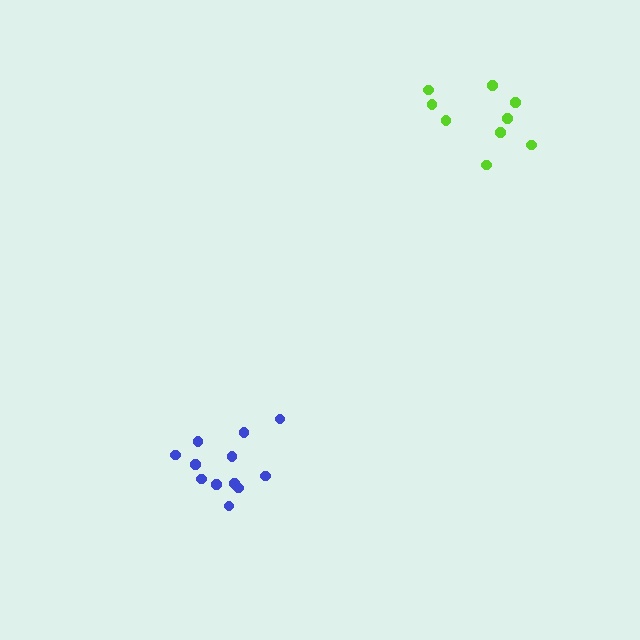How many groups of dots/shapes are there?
There are 2 groups.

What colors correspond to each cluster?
The clusters are colored: blue, lime.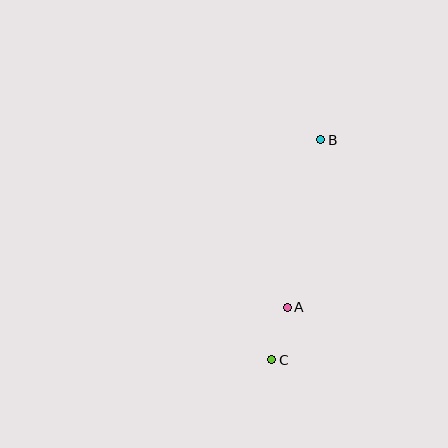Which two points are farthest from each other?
Points B and C are farthest from each other.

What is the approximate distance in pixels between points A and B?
The distance between A and B is approximately 171 pixels.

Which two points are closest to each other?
Points A and C are closest to each other.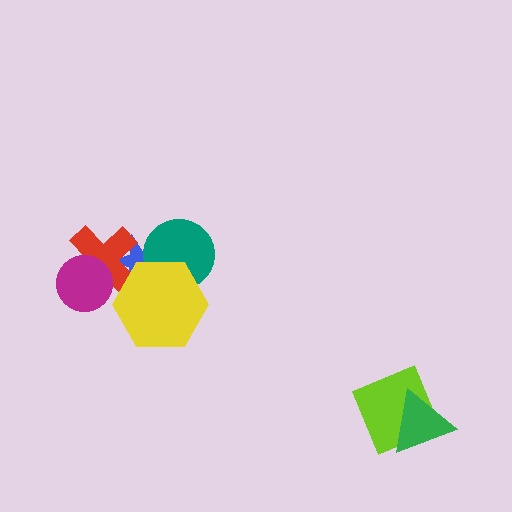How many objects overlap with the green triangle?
1 object overlaps with the green triangle.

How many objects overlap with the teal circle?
2 objects overlap with the teal circle.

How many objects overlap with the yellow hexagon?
3 objects overlap with the yellow hexagon.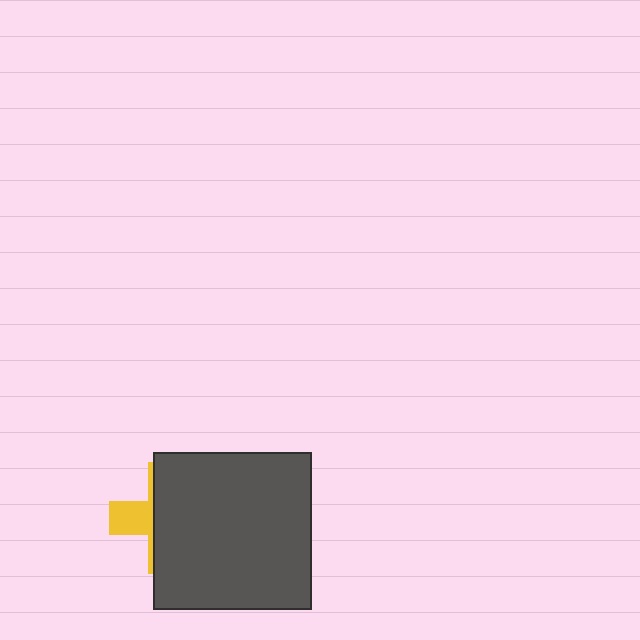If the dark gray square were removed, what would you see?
You would see the complete yellow cross.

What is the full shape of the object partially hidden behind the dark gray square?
The partially hidden object is a yellow cross.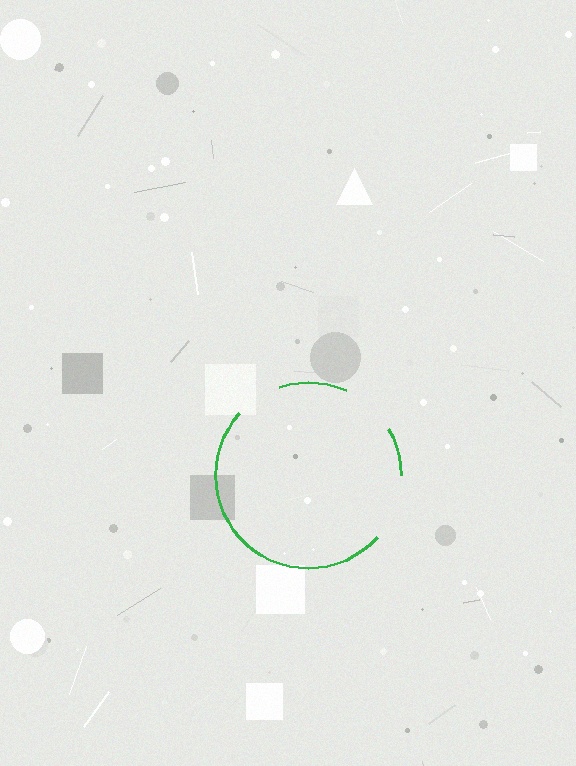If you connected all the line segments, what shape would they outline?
They would outline a circle.